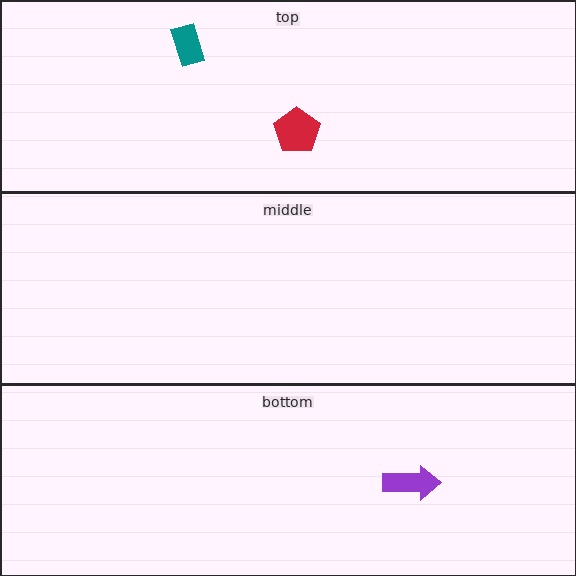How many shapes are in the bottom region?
1.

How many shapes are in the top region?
2.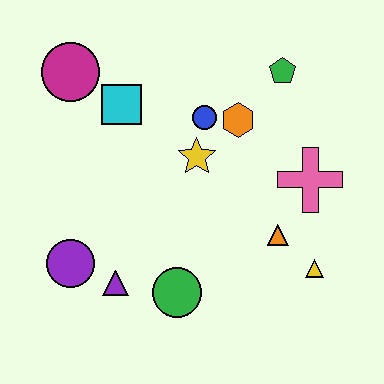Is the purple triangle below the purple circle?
Yes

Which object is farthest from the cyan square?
The yellow triangle is farthest from the cyan square.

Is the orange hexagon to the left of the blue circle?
No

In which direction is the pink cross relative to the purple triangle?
The pink cross is to the right of the purple triangle.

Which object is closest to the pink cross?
The orange triangle is closest to the pink cross.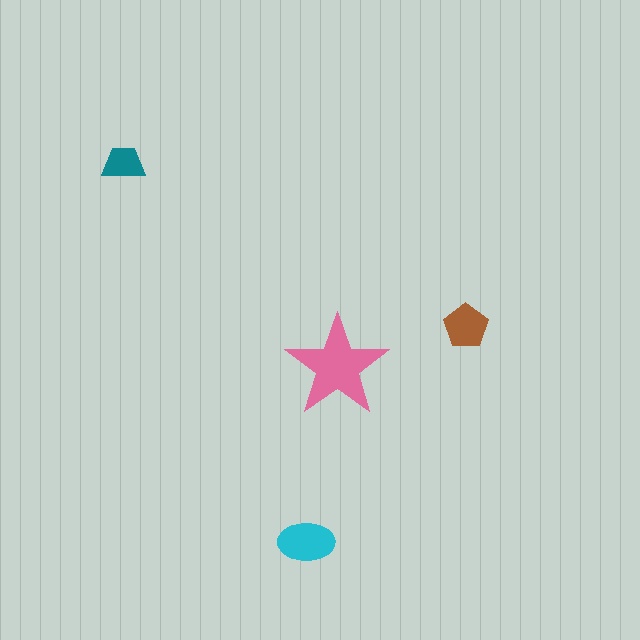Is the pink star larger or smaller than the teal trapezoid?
Larger.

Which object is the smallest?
The teal trapezoid.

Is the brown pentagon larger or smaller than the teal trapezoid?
Larger.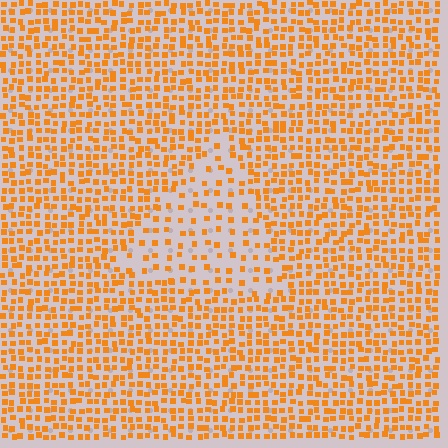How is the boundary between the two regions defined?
The boundary is defined by a change in element density (approximately 2.2x ratio). All elements are the same color, size, and shape.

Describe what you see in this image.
The image contains small orange elements arranged at two different densities. A triangle-shaped region is visible where the elements are less densely packed than the surrounding area.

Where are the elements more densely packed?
The elements are more densely packed outside the triangle boundary.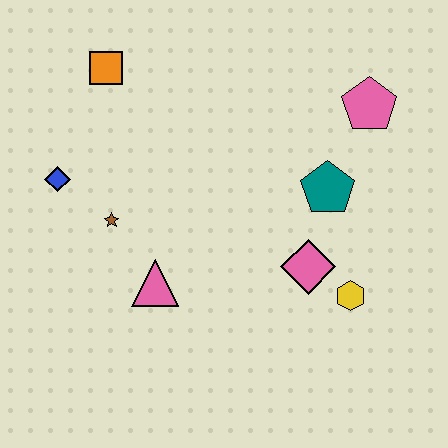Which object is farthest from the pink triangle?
The pink pentagon is farthest from the pink triangle.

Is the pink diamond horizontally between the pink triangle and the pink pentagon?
Yes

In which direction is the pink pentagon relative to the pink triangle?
The pink pentagon is to the right of the pink triangle.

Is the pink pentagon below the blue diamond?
No